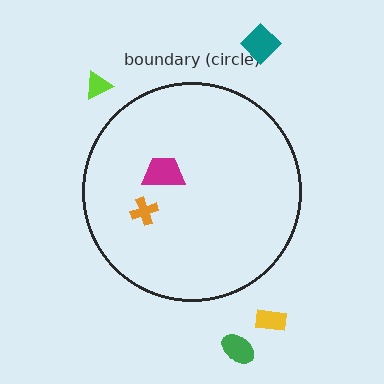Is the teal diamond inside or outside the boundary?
Outside.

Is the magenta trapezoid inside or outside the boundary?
Inside.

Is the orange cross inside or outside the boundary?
Inside.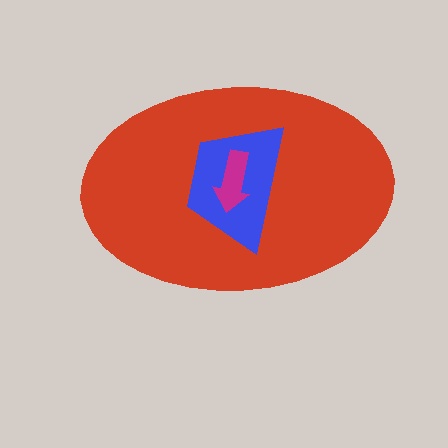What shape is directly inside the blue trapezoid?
The magenta arrow.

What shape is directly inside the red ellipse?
The blue trapezoid.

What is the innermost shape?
The magenta arrow.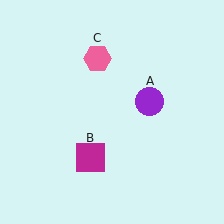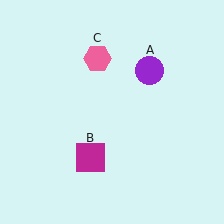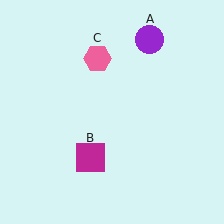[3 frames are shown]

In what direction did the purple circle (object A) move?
The purple circle (object A) moved up.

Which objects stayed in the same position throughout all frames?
Magenta square (object B) and pink hexagon (object C) remained stationary.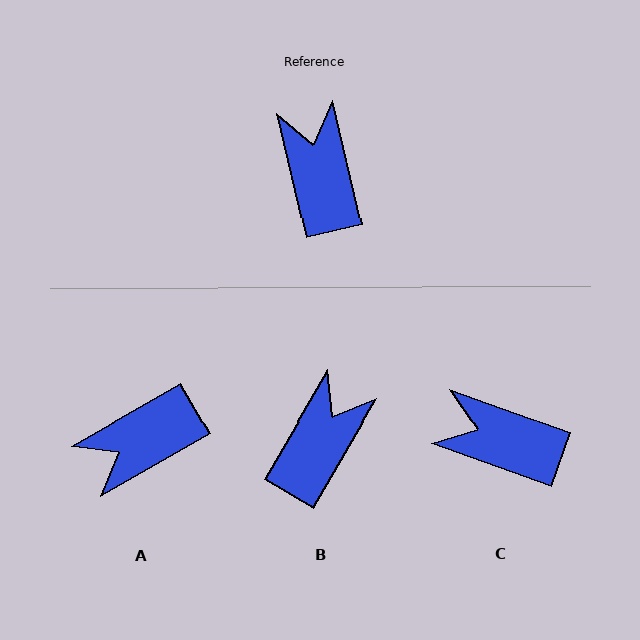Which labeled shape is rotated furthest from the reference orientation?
A, about 106 degrees away.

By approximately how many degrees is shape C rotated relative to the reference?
Approximately 57 degrees counter-clockwise.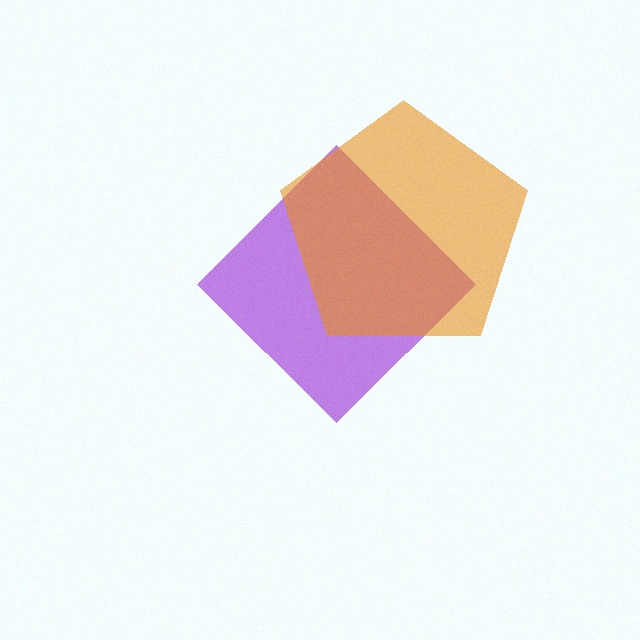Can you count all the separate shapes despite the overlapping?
Yes, there are 2 separate shapes.